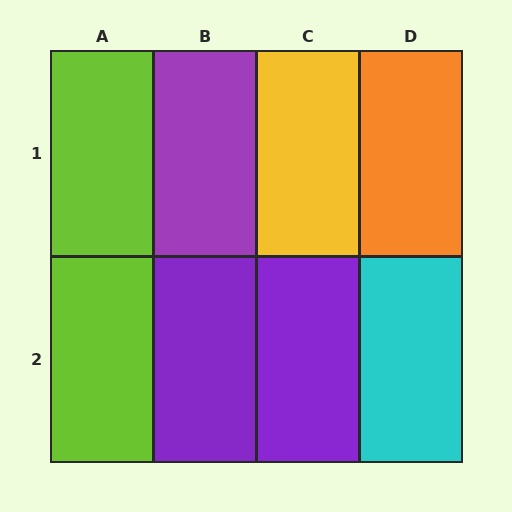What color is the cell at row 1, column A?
Lime.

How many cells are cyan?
1 cell is cyan.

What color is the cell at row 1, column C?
Yellow.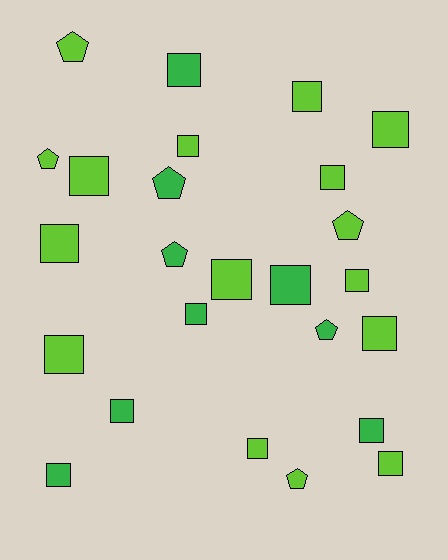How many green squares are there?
There are 6 green squares.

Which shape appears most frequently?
Square, with 18 objects.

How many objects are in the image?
There are 25 objects.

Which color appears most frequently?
Lime, with 16 objects.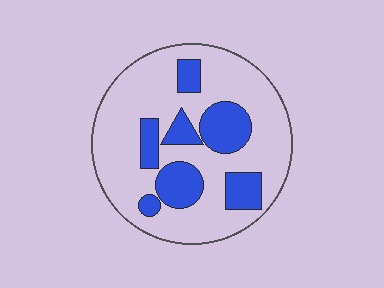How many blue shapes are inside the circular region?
7.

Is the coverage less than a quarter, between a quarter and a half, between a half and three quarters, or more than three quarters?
Between a quarter and a half.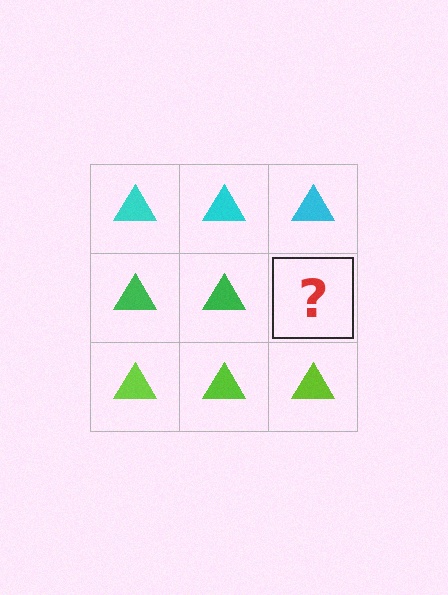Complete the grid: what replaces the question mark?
The question mark should be replaced with a green triangle.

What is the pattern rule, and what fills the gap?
The rule is that each row has a consistent color. The gap should be filled with a green triangle.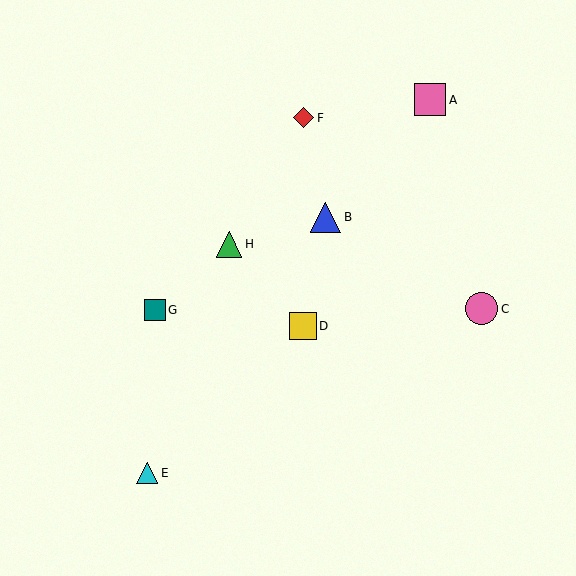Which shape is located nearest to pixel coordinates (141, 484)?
The cyan triangle (labeled E) at (147, 473) is nearest to that location.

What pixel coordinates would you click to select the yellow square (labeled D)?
Click at (303, 326) to select the yellow square D.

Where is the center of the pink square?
The center of the pink square is at (430, 100).